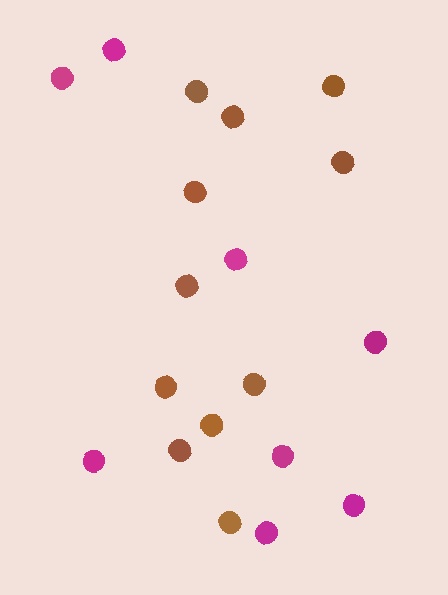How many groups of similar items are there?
There are 2 groups: one group of magenta circles (8) and one group of brown circles (11).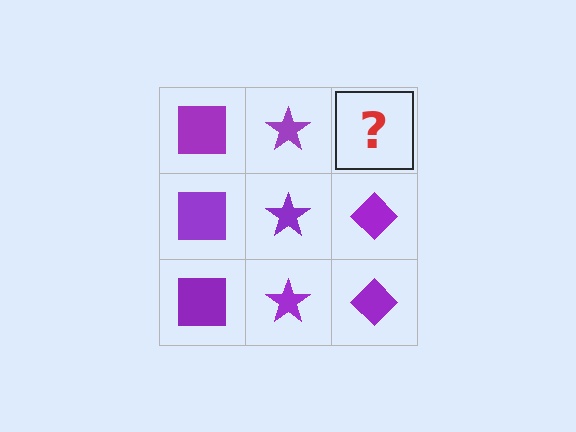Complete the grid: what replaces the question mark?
The question mark should be replaced with a purple diamond.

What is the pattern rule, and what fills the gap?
The rule is that each column has a consistent shape. The gap should be filled with a purple diamond.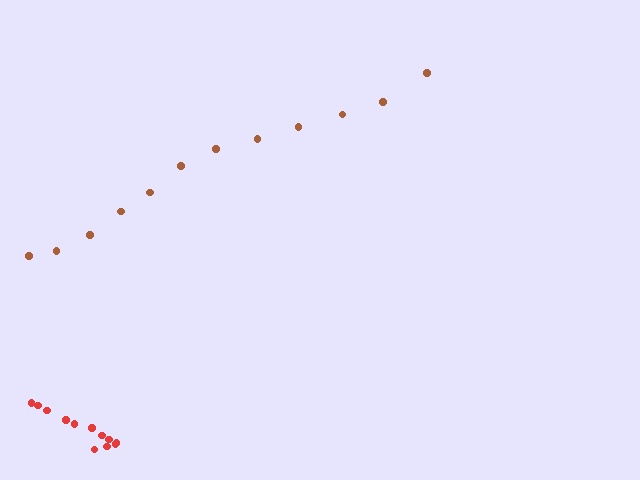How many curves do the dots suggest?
There are 2 distinct paths.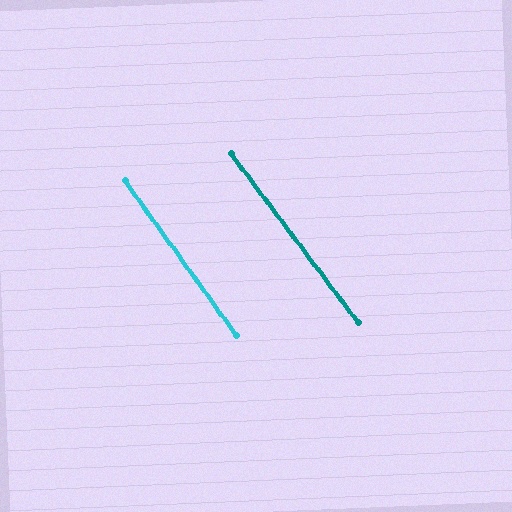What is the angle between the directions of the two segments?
Approximately 1 degree.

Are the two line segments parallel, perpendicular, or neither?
Parallel — their directions differ by only 1.3°.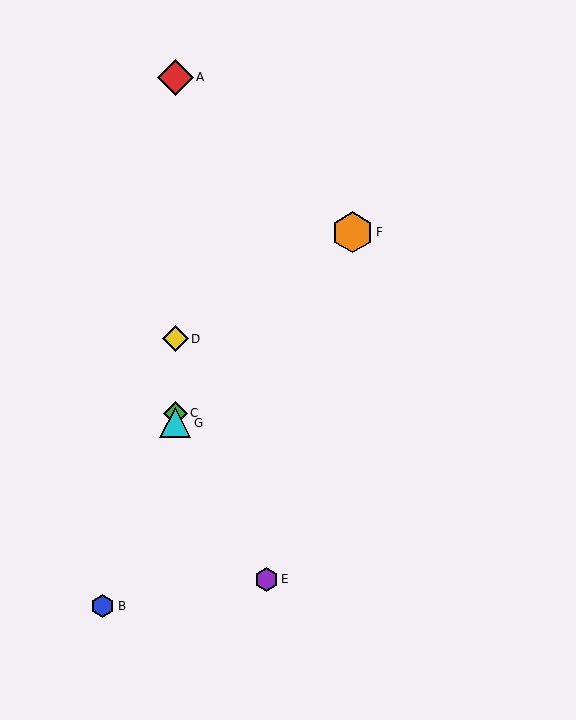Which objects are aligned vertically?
Objects A, C, D, G are aligned vertically.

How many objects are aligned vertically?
4 objects (A, C, D, G) are aligned vertically.